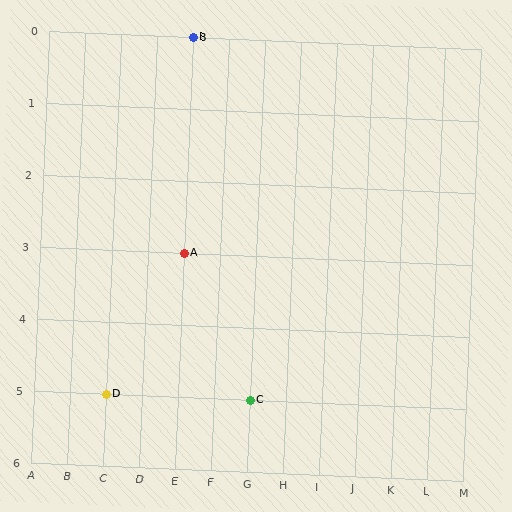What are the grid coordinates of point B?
Point B is at grid coordinates (E, 0).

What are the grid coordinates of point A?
Point A is at grid coordinates (E, 3).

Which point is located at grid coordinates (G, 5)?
Point C is at (G, 5).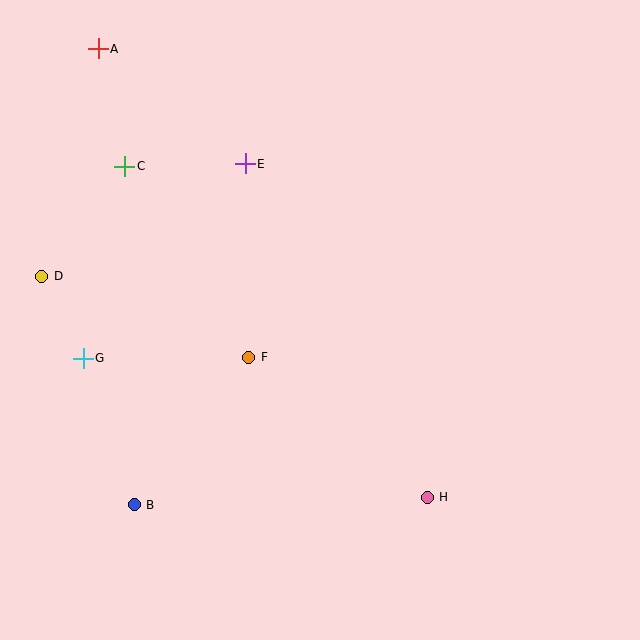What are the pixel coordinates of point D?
Point D is at (42, 276).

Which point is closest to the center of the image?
Point F at (248, 357) is closest to the center.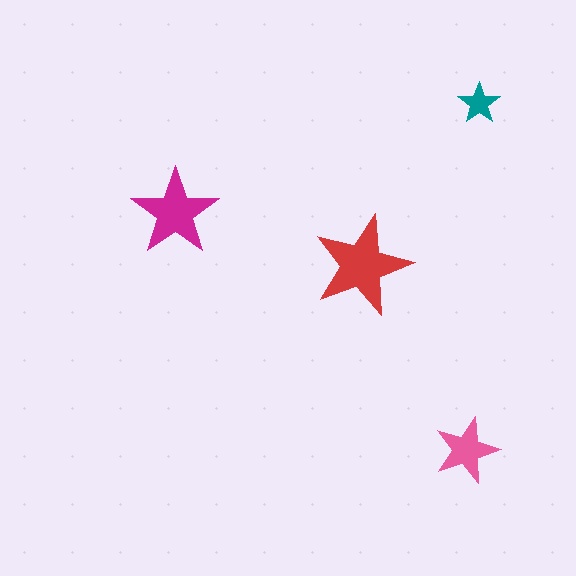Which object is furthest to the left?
The magenta star is leftmost.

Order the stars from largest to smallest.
the red one, the magenta one, the pink one, the teal one.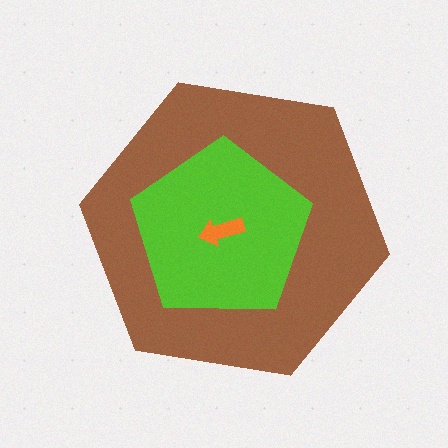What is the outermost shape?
The brown hexagon.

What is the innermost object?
The orange arrow.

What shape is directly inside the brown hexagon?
The lime pentagon.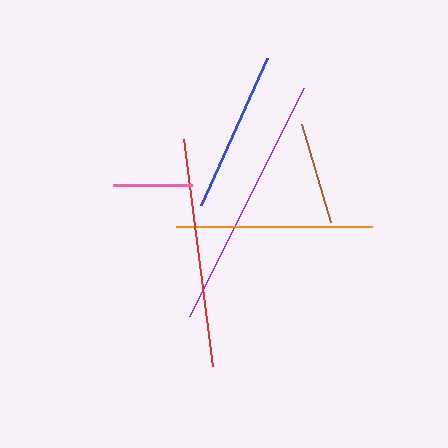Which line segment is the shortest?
The pink line is the shortest at approximately 79 pixels.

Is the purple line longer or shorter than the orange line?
The purple line is longer than the orange line.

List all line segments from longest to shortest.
From longest to shortest: purple, red, orange, blue, brown, pink.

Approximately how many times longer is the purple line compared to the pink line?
The purple line is approximately 3.2 times the length of the pink line.